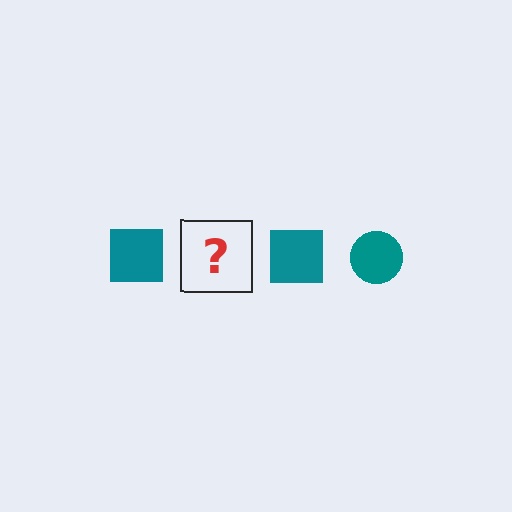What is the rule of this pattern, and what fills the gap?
The rule is that the pattern cycles through square, circle shapes in teal. The gap should be filled with a teal circle.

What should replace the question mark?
The question mark should be replaced with a teal circle.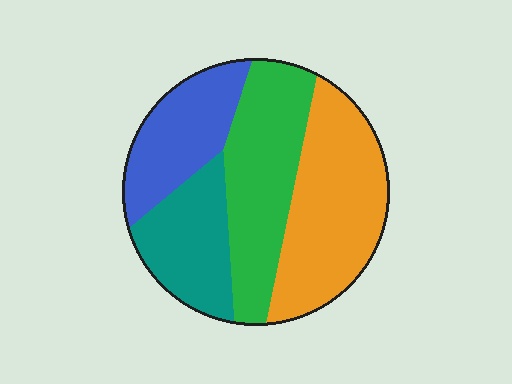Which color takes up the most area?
Orange, at roughly 35%.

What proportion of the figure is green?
Green covers roughly 30% of the figure.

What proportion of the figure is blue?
Blue takes up about one fifth (1/5) of the figure.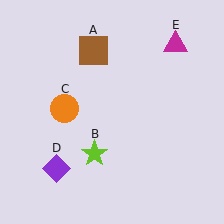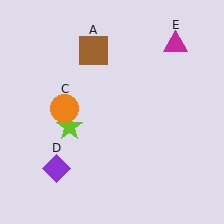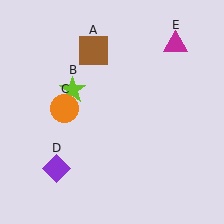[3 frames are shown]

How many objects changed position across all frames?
1 object changed position: lime star (object B).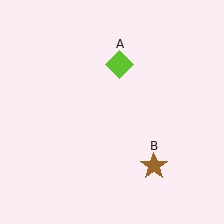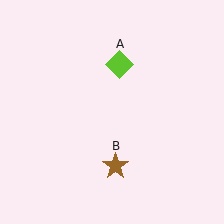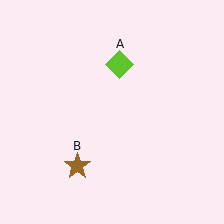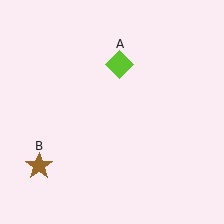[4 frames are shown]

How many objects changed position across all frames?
1 object changed position: brown star (object B).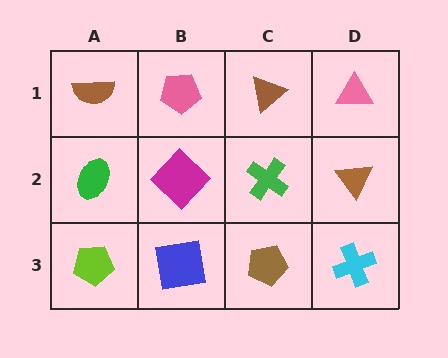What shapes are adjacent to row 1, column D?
A brown triangle (row 2, column D), a brown triangle (row 1, column C).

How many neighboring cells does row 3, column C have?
3.